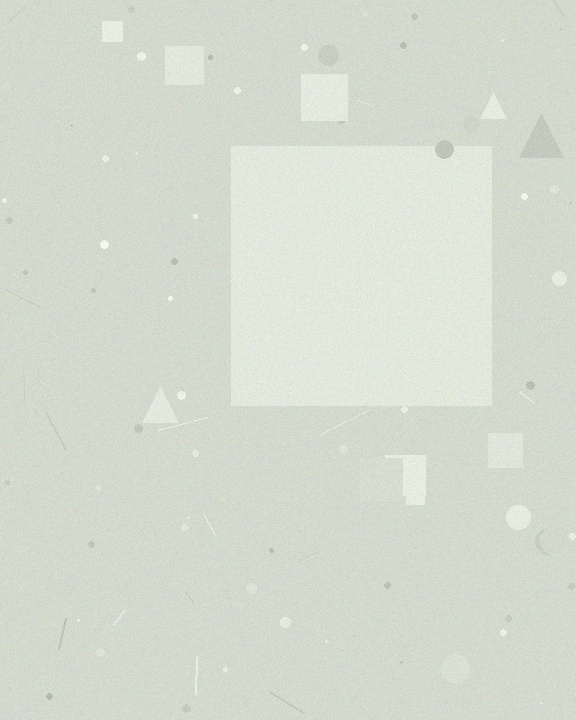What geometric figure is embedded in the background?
A square is embedded in the background.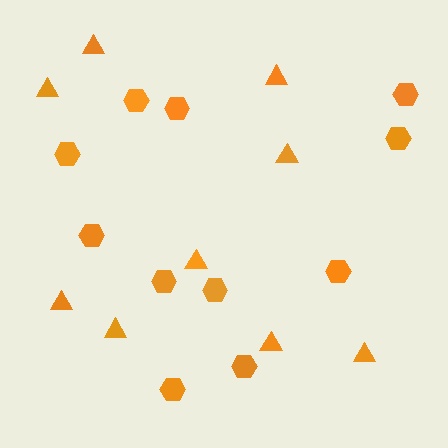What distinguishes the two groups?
There are 2 groups: one group of triangles (9) and one group of hexagons (11).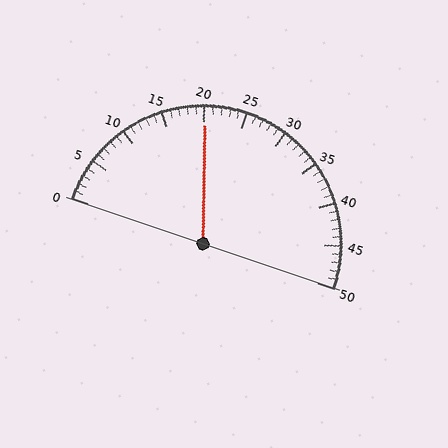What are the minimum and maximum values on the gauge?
The gauge ranges from 0 to 50.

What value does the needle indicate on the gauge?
The needle indicates approximately 20.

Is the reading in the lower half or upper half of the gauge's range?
The reading is in the lower half of the range (0 to 50).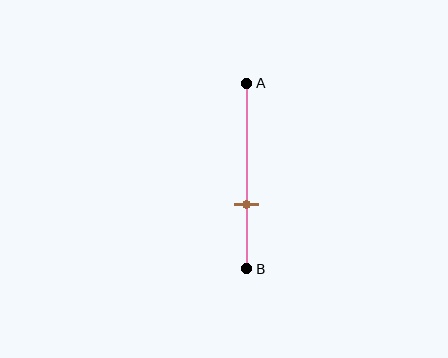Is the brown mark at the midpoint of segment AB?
No, the mark is at about 65% from A, not at the 50% midpoint.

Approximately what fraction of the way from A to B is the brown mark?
The brown mark is approximately 65% of the way from A to B.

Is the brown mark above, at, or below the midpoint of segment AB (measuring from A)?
The brown mark is below the midpoint of segment AB.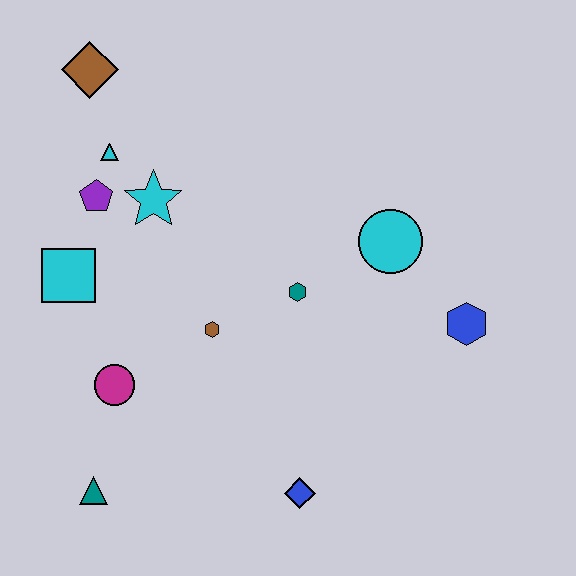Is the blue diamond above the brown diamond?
No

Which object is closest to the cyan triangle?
The purple pentagon is closest to the cyan triangle.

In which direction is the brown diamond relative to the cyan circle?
The brown diamond is to the left of the cyan circle.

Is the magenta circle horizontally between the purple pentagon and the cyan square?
No